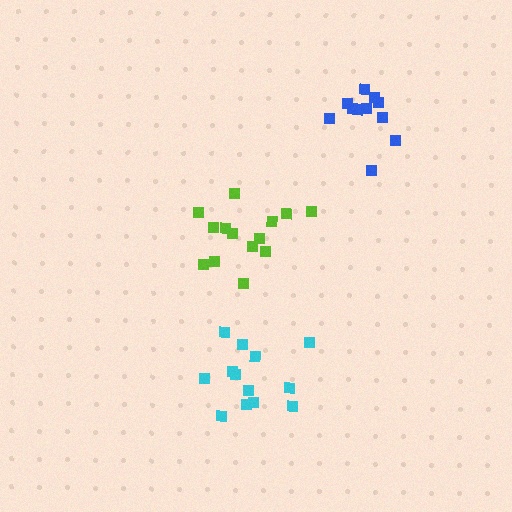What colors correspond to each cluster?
The clusters are colored: lime, cyan, blue.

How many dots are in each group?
Group 1: 14 dots, Group 2: 13 dots, Group 3: 11 dots (38 total).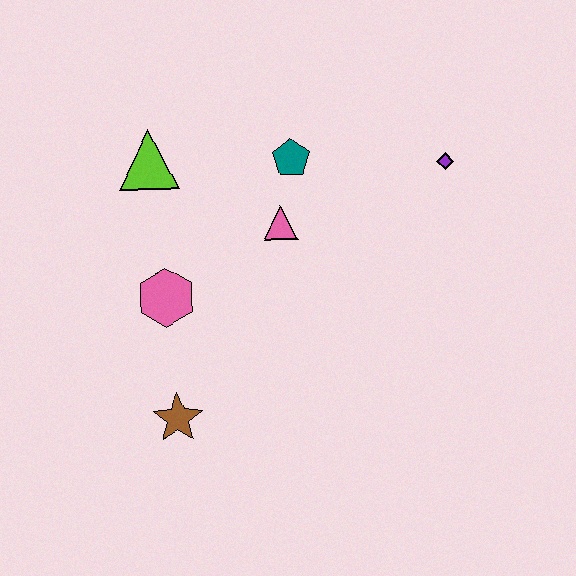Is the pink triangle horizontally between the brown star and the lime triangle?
No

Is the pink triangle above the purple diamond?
No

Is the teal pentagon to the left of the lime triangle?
No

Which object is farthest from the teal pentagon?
The brown star is farthest from the teal pentagon.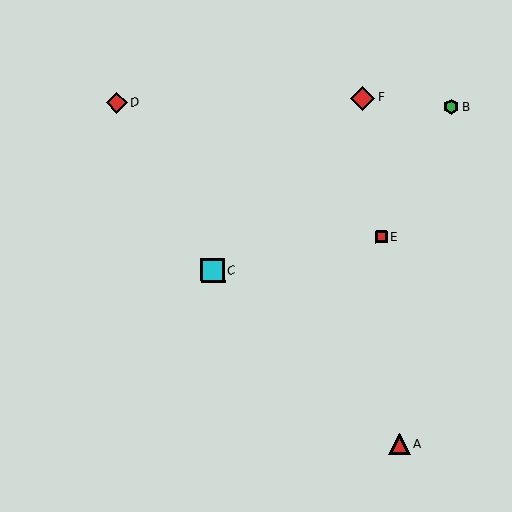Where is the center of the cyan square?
The center of the cyan square is at (213, 270).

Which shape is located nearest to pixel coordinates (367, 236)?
The red square (labeled E) at (381, 237) is nearest to that location.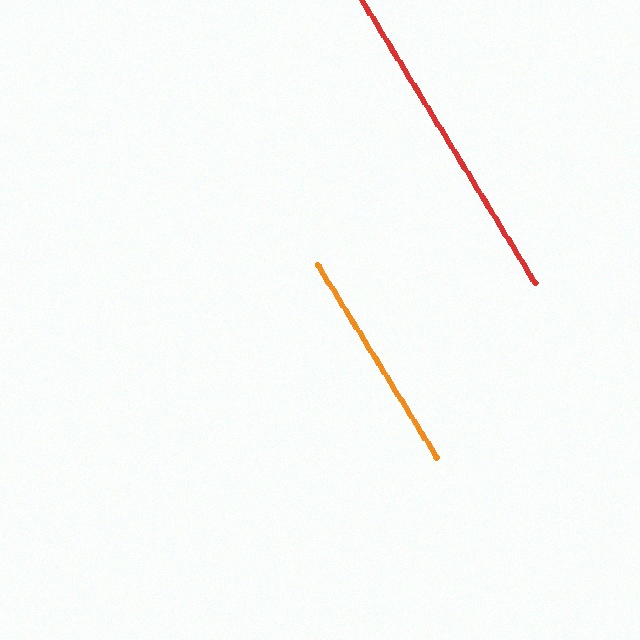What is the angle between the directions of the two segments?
Approximately 0 degrees.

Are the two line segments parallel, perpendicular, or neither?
Parallel — their directions differ by only 0.1°.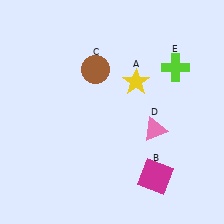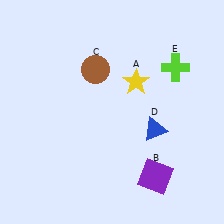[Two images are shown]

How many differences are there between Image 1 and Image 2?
There are 2 differences between the two images.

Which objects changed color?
B changed from magenta to purple. D changed from pink to blue.